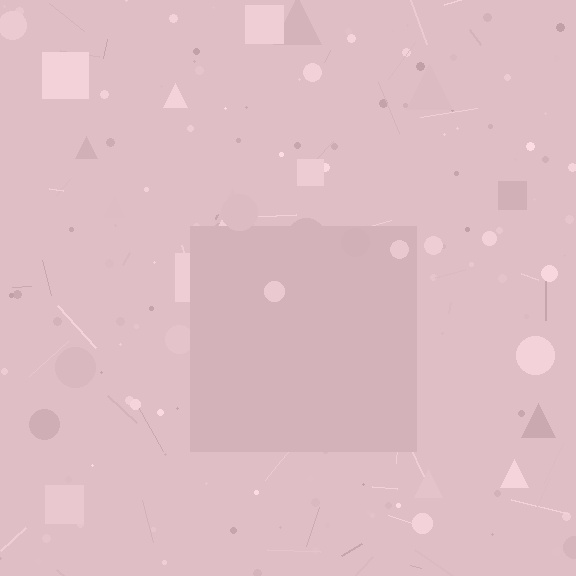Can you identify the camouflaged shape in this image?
The camouflaged shape is a square.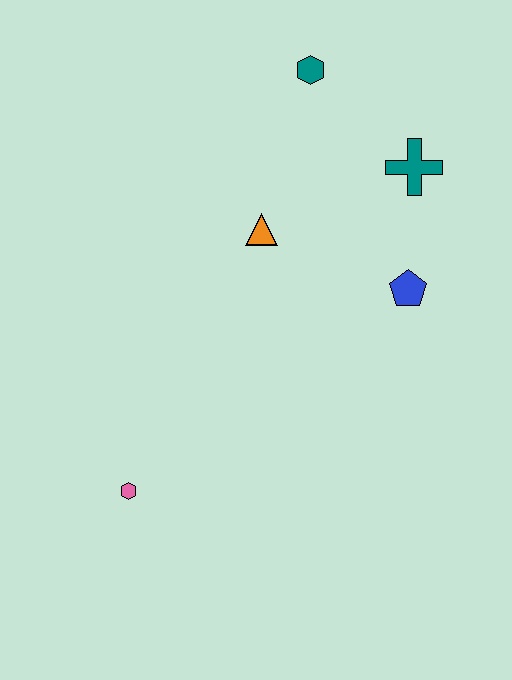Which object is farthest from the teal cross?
The pink hexagon is farthest from the teal cross.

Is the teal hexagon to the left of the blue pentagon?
Yes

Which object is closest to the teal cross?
The blue pentagon is closest to the teal cross.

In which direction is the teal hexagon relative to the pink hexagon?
The teal hexagon is above the pink hexagon.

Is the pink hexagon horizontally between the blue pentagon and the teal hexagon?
No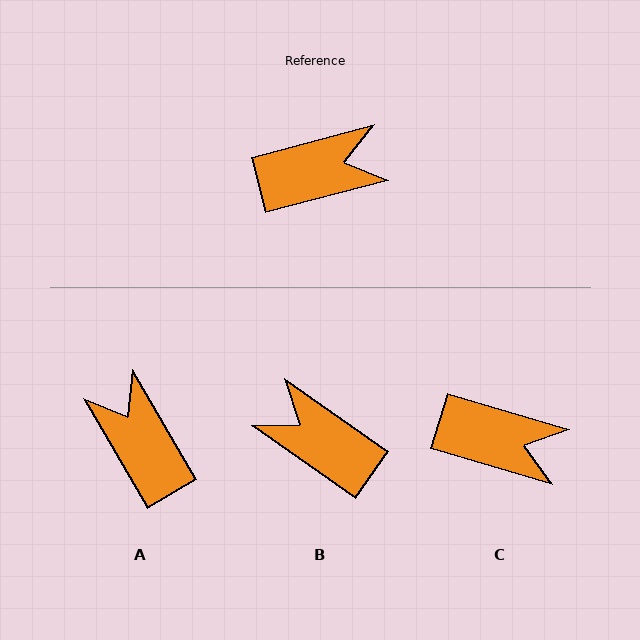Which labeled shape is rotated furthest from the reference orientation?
B, about 130 degrees away.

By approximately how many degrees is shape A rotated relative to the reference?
Approximately 105 degrees counter-clockwise.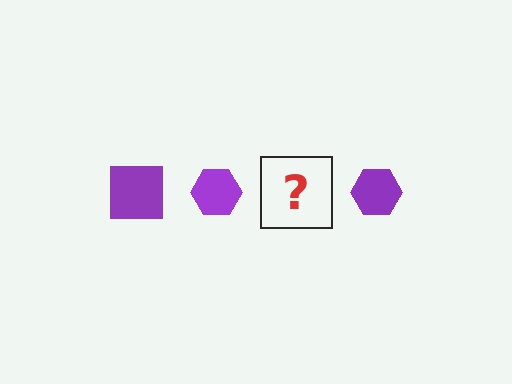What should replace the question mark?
The question mark should be replaced with a purple square.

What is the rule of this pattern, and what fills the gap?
The rule is that the pattern cycles through square, hexagon shapes in purple. The gap should be filled with a purple square.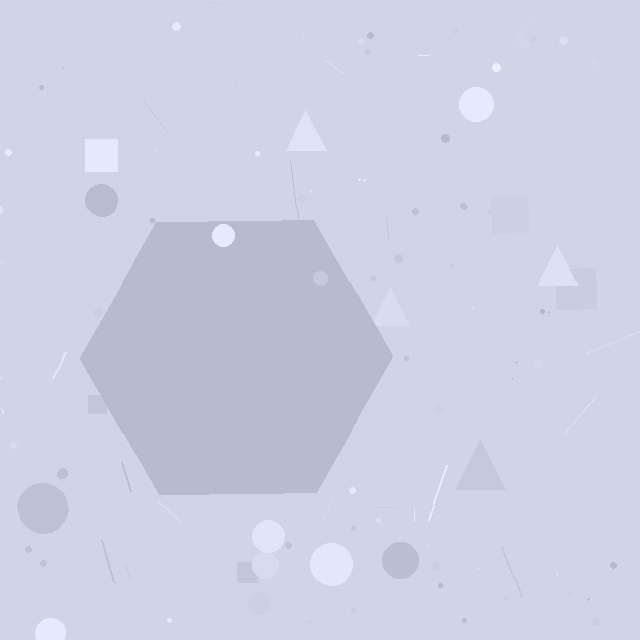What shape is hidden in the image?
A hexagon is hidden in the image.